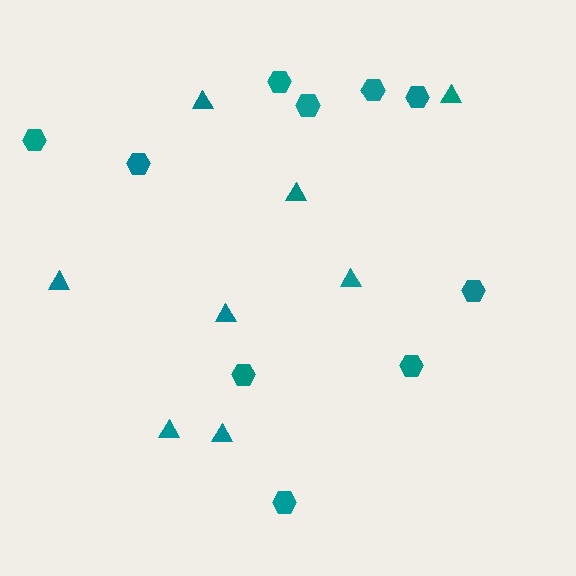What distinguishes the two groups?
There are 2 groups: one group of triangles (8) and one group of hexagons (10).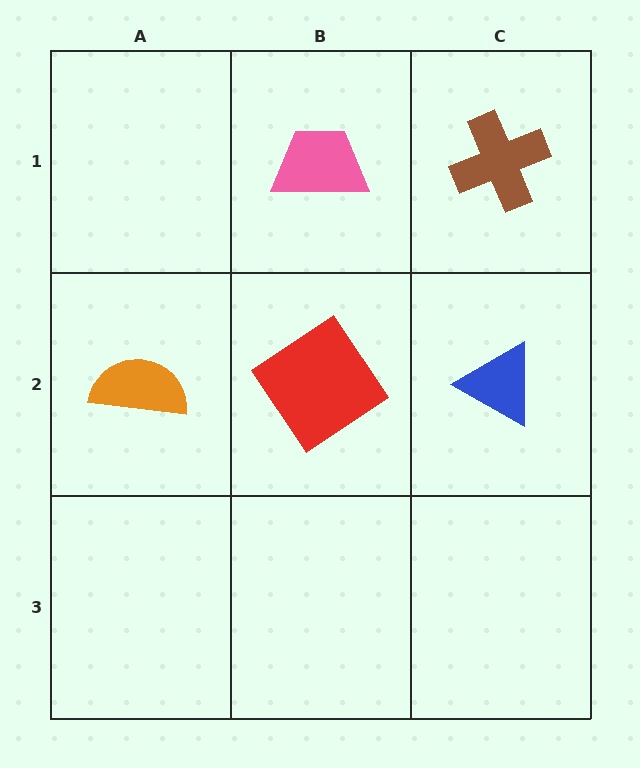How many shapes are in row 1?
2 shapes.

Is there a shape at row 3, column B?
No, that cell is empty.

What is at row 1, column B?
A pink trapezoid.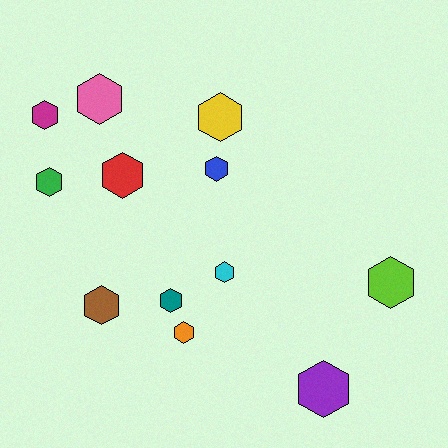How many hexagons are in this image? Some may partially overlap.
There are 12 hexagons.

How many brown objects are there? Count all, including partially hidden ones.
There is 1 brown object.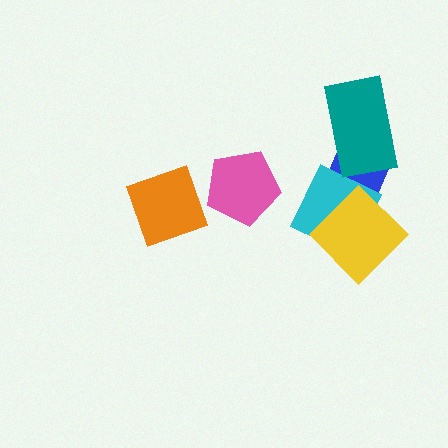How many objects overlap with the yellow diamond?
2 objects overlap with the yellow diamond.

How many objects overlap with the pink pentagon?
0 objects overlap with the pink pentagon.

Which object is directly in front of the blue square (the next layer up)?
The cyan diamond is directly in front of the blue square.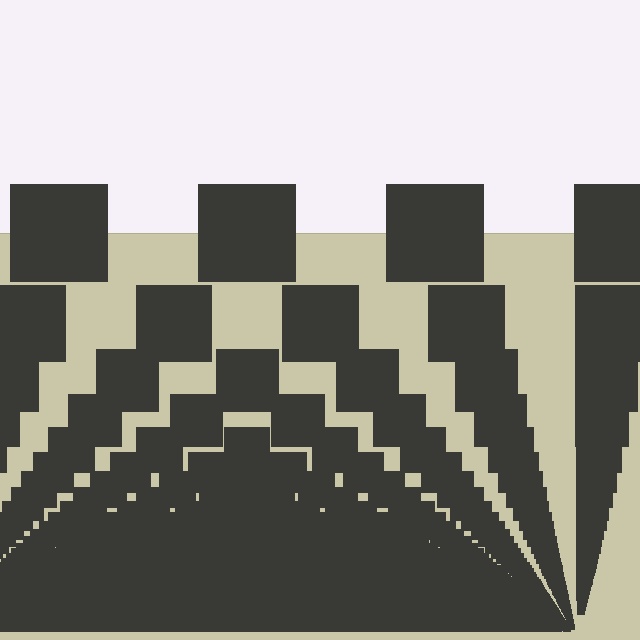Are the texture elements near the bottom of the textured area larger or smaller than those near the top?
Smaller. The gradient is inverted — elements near the bottom are smaller and denser.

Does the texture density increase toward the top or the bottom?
Density increases toward the bottom.